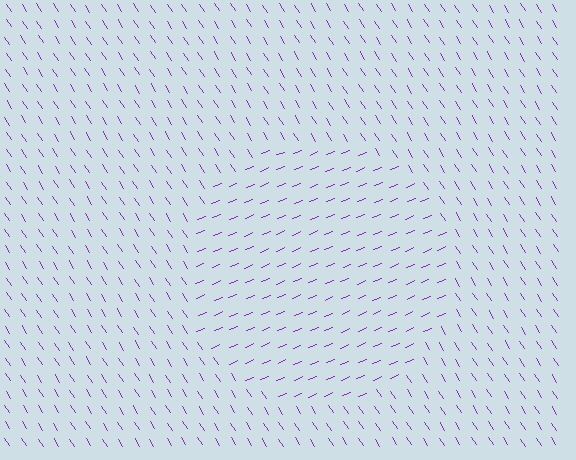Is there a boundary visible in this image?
Yes, there is a texture boundary formed by a change in line orientation.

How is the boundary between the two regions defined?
The boundary is defined purely by a change in line orientation (approximately 80 degrees difference). All lines are the same color and thickness.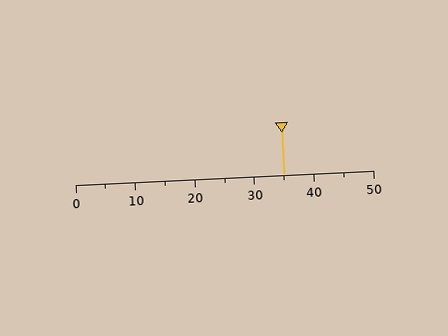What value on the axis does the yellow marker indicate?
The marker indicates approximately 35.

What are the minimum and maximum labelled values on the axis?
The axis runs from 0 to 50.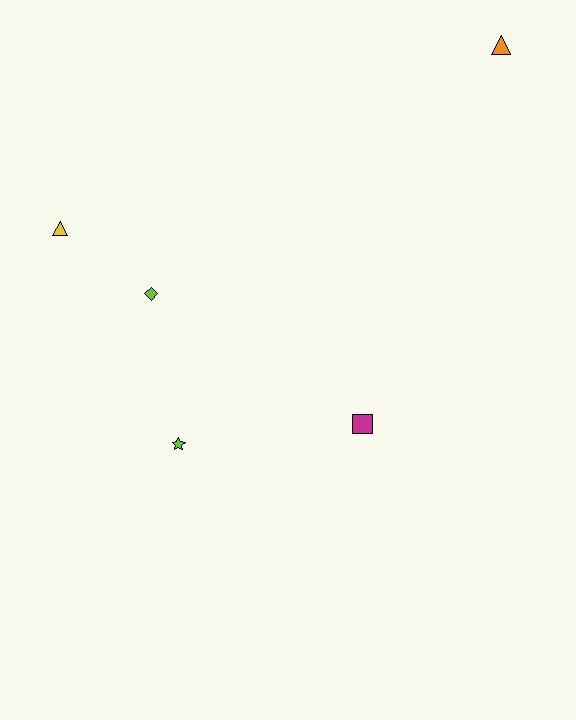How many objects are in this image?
There are 5 objects.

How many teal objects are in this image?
There are no teal objects.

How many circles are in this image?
There are no circles.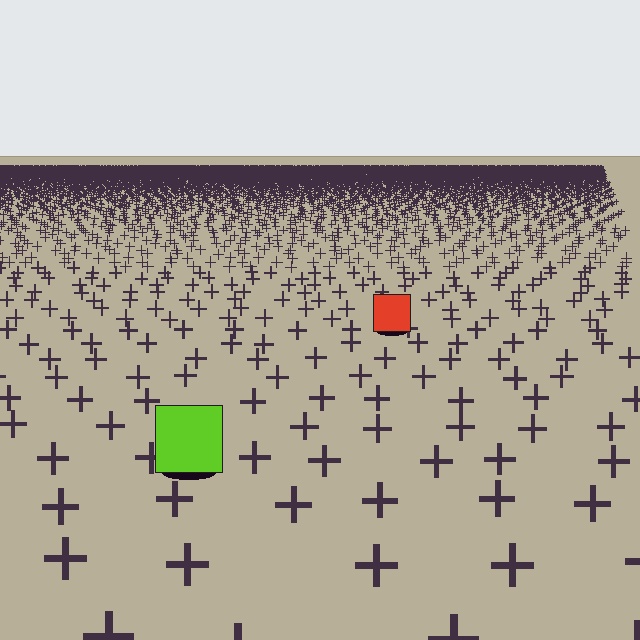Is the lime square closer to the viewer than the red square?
Yes. The lime square is closer — you can tell from the texture gradient: the ground texture is coarser near it.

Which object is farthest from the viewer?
The red square is farthest from the viewer. It appears smaller and the ground texture around it is denser.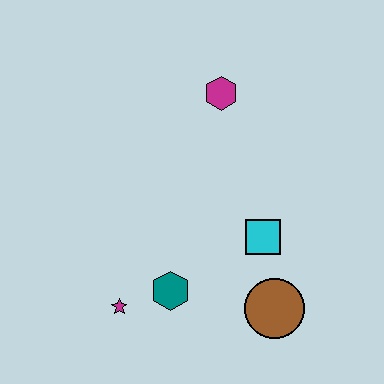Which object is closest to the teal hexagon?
The magenta star is closest to the teal hexagon.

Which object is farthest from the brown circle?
The magenta hexagon is farthest from the brown circle.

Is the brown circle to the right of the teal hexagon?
Yes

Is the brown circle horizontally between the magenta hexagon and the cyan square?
No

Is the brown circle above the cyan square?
No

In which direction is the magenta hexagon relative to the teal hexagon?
The magenta hexagon is above the teal hexagon.